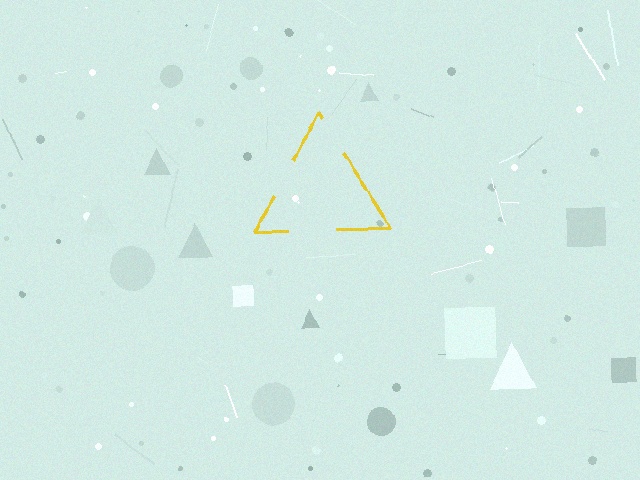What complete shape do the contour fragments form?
The contour fragments form a triangle.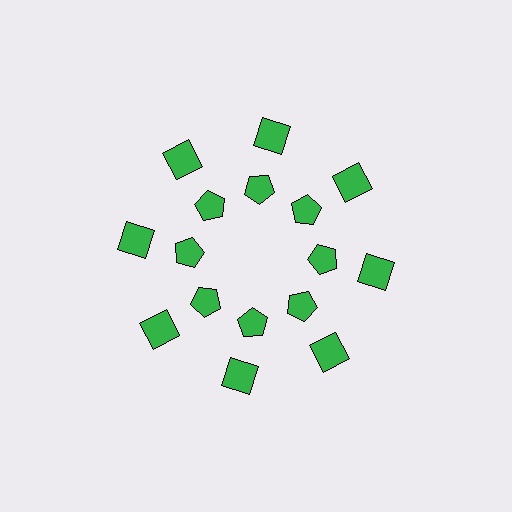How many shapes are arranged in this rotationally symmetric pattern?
There are 16 shapes, arranged in 8 groups of 2.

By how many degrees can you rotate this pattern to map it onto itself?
The pattern maps onto itself every 45 degrees of rotation.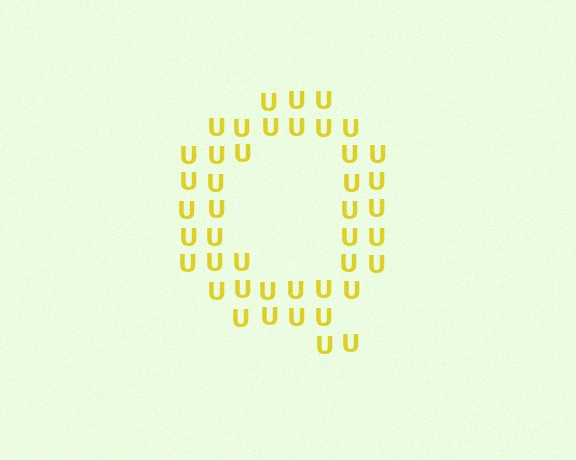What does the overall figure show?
The overall figure shows the letter Q.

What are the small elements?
The small elements are letter U's.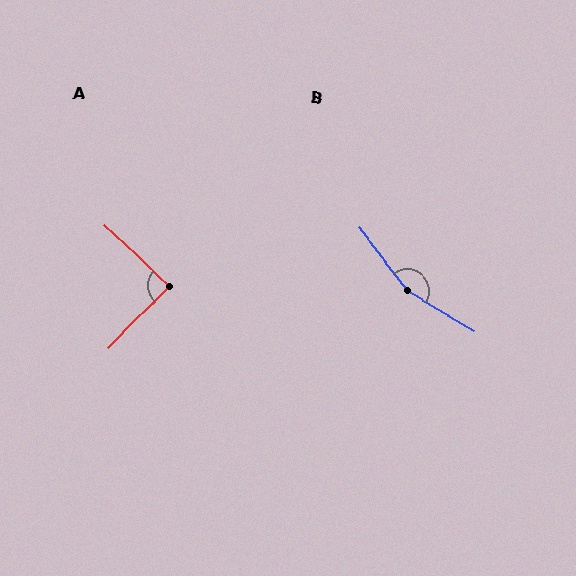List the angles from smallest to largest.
A (88°), B (159°).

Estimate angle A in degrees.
Approximately 88 degrees.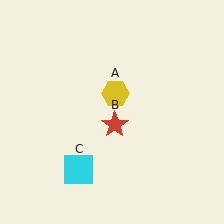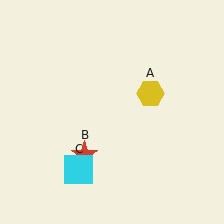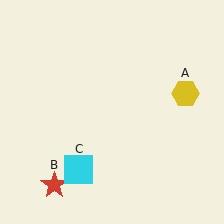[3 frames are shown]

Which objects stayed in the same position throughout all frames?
Cyan square (object C) remained stationary.